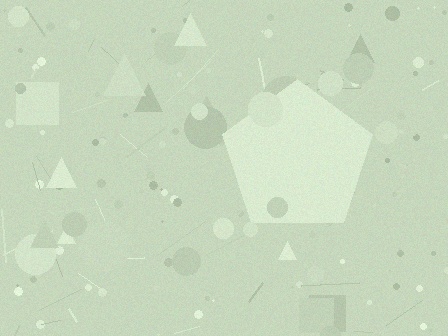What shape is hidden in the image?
A pentagon is hidden in the image.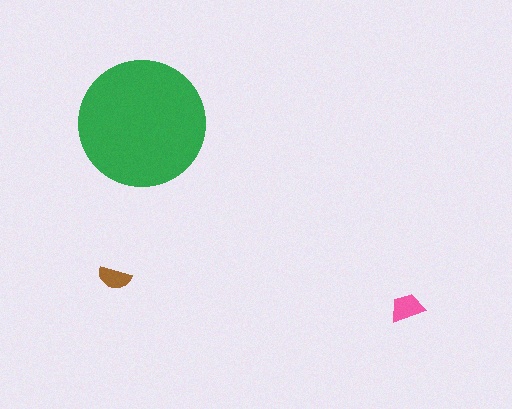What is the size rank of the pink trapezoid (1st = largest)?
2nd.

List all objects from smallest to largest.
The brown semicircle, the pink trapezoid, the green circle.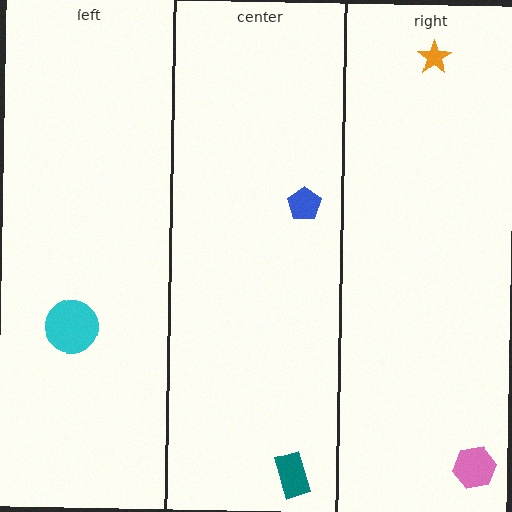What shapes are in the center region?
The teal rectangle, the blue pentagon.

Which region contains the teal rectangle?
The center region.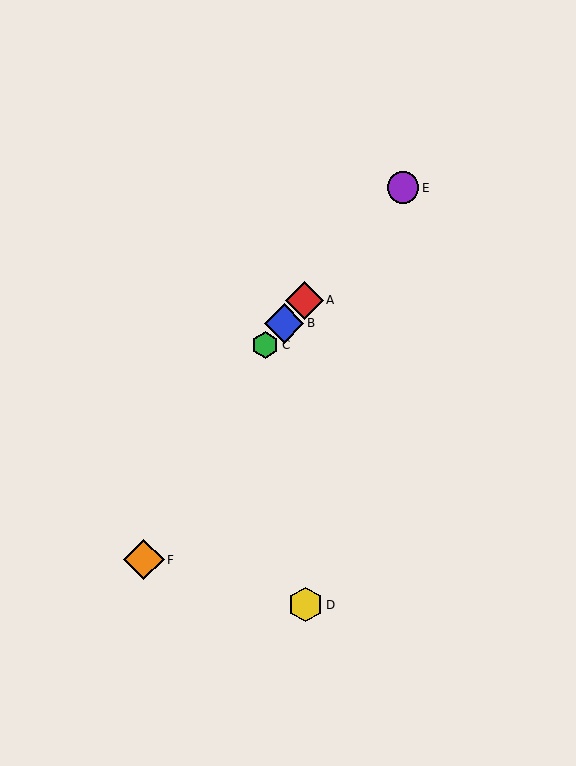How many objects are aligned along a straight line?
4 objects (A, B, C, E) are aligned along a straight line.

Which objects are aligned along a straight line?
Objects A, B, C, E are aligned along a straight line.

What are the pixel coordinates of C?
Object C is at (265, 345).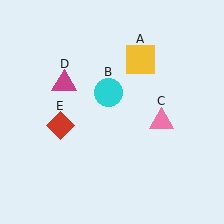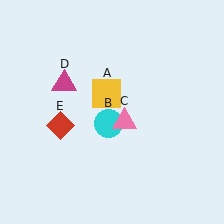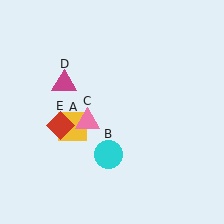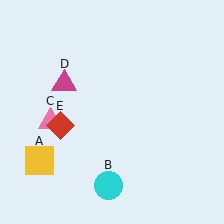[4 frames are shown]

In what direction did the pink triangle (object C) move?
The pink triangle (object C) moved left.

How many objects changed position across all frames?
3 objects changed position: yellow square (object A), cyan circle (object B), pink triangle (object C).